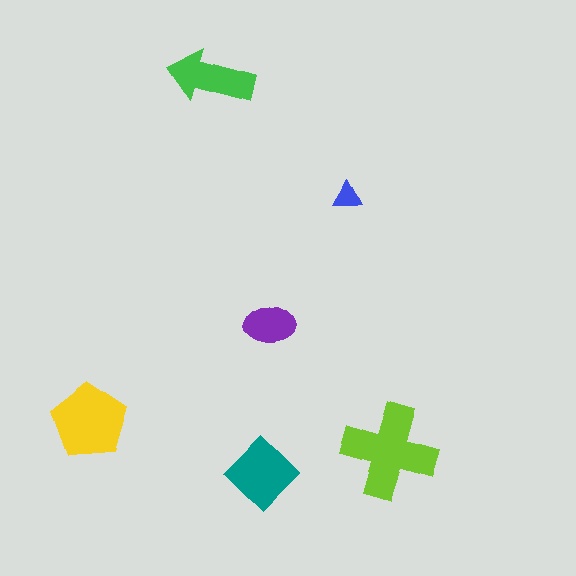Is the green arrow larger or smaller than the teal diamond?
Smaller.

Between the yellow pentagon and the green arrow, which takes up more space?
The yellow pentagon.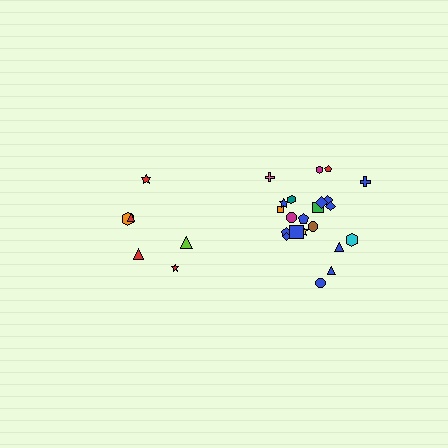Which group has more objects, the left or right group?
The right group.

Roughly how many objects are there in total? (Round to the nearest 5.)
Roughly 30 objects in total.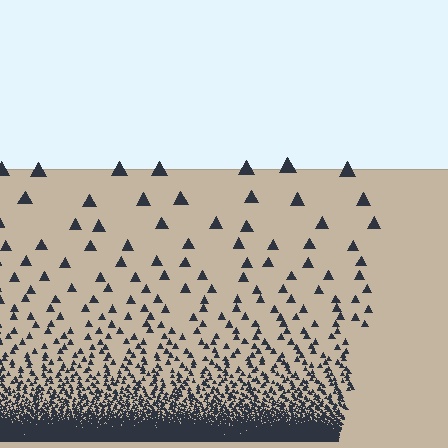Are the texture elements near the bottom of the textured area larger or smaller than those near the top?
Smaller. The gradient is inverted — elements near the bottom are smaller and denser.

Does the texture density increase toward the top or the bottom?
Density increases toward the bottom.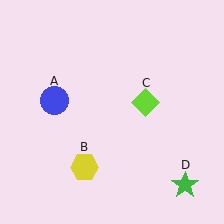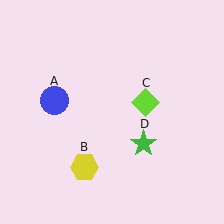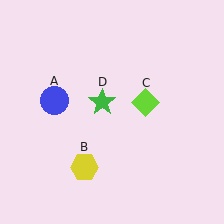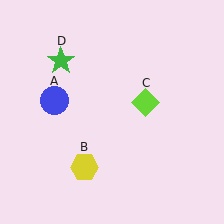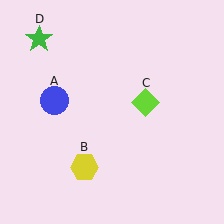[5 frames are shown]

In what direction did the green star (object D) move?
The green star (object D) moved up and to the left.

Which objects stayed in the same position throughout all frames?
Blue circle (object A) and yellow hexagon (object B) and lime diamond (object C) remained stationary.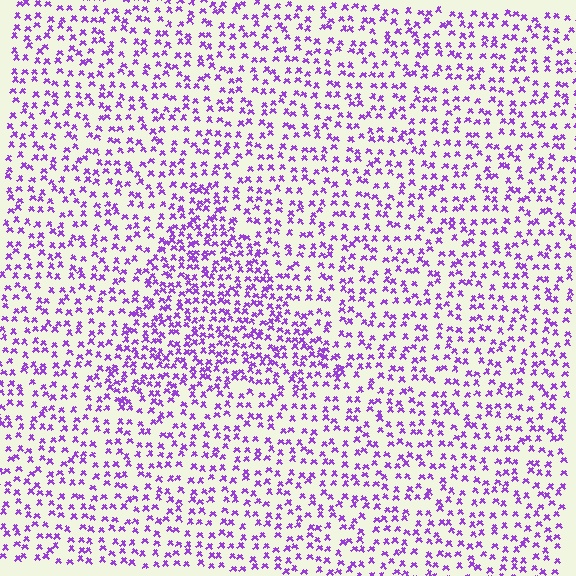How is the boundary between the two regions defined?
The boundary is defined by a change in element density (approximately 1.7x ratio). All elements are the same color, size, and shape.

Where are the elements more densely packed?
The elements are more densely packed inside the triangle boundary.